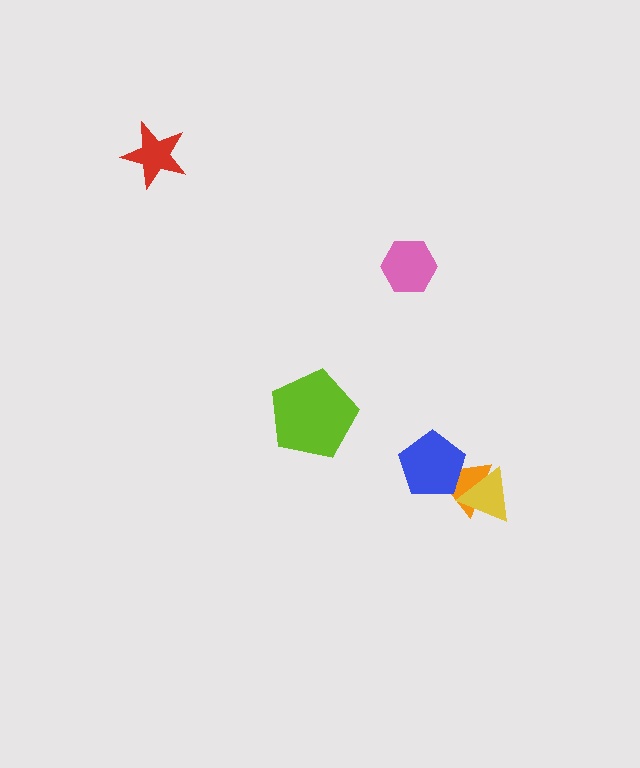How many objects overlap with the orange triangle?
2 objects overlap with the orange triangle.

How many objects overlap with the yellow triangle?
1 object overlaps with the yellow triangle.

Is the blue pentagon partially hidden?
No, no other shape covers it.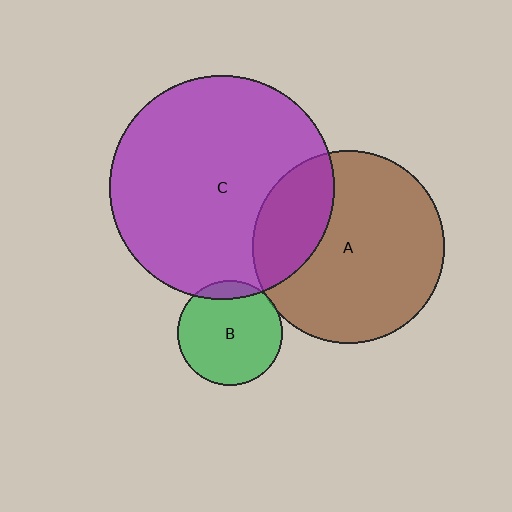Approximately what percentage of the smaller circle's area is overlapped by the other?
Approximately 5%.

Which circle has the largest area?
Circle C (purple).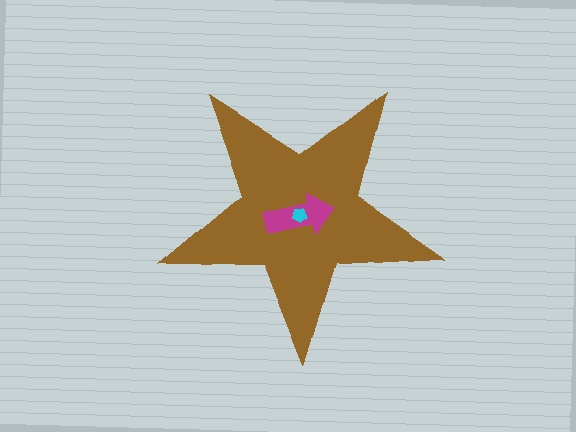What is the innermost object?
The cyan pentagon.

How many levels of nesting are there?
3.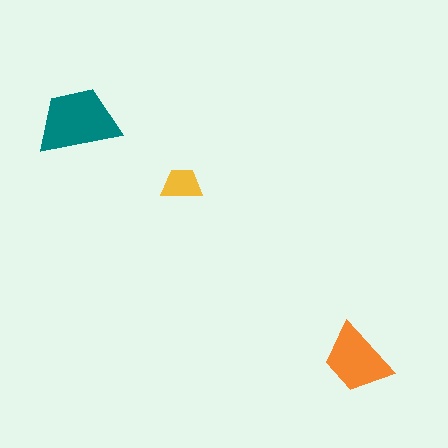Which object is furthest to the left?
The teal trapezoid is leftmost.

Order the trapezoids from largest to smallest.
the teal one, the orange one, the yellow one.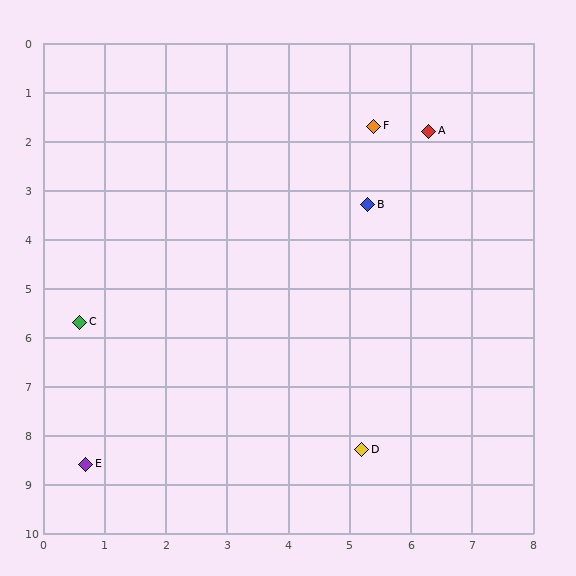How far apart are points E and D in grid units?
Points E and D are about 4.5 grid units apart.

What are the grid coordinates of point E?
Point E is at approximately (0.7, 8.6).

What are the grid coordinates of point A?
Point A is at approximately (6.3, 1.8).